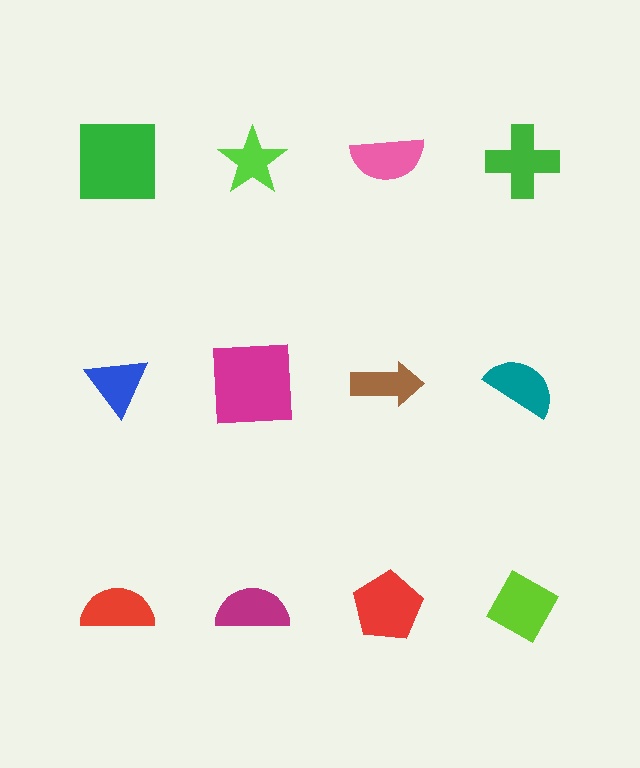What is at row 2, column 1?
A blue triangle.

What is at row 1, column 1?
A green square.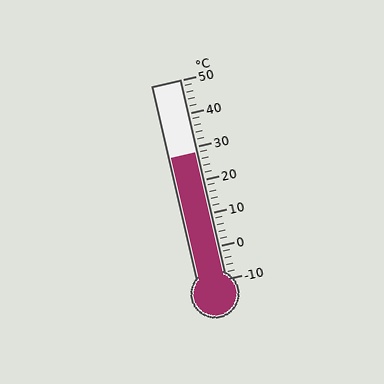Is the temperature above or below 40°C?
The temperature is below 40°C.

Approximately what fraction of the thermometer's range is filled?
The thermometer is filled to approximately 65% of its range.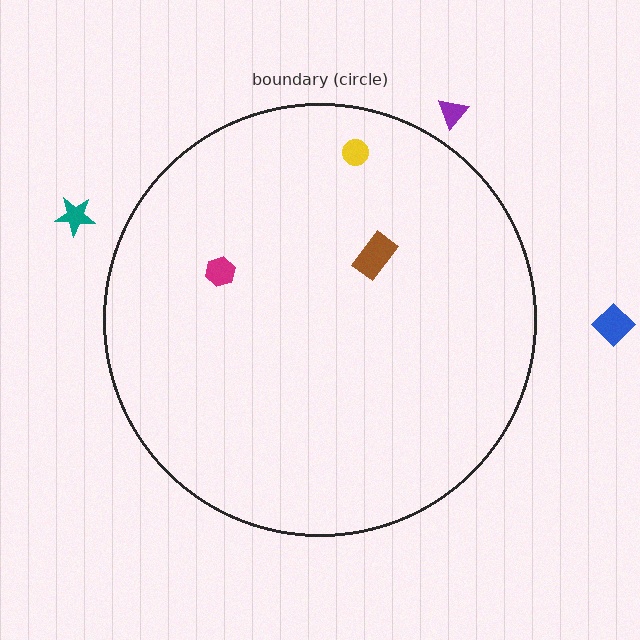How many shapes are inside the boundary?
3 inside, 3 outside.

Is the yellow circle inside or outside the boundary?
Inside.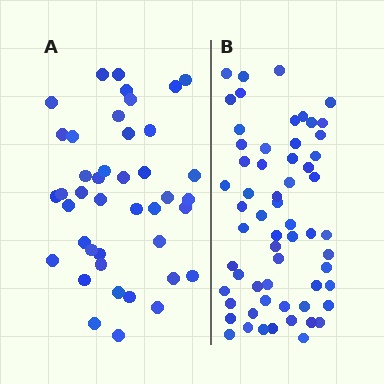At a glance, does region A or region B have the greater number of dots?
Region B (the right region) has more dots.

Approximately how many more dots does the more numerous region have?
Region B has approximately 20 more dots than region A.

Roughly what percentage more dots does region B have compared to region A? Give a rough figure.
About 45% more.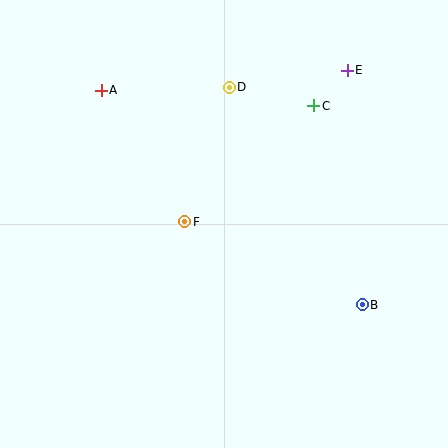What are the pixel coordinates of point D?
Point D is at (229, 87).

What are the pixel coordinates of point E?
Point E is at (347, 70).